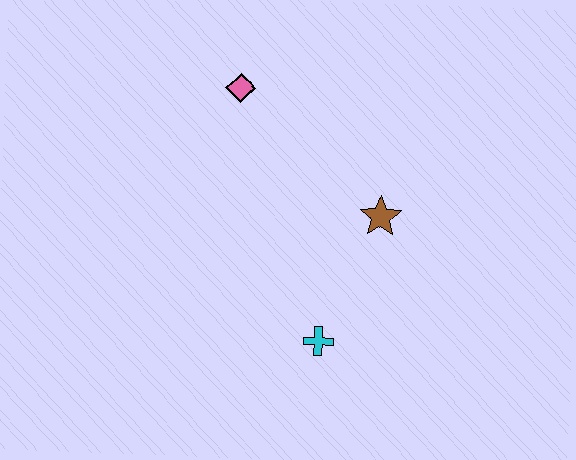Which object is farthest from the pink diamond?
The cyan cross is farthest from the pink diamond.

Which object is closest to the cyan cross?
The brown star is closest to the cyan cross.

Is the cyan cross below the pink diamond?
Yes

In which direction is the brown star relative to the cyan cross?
The brown star is above the cyan cross.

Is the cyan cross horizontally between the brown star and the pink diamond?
Yes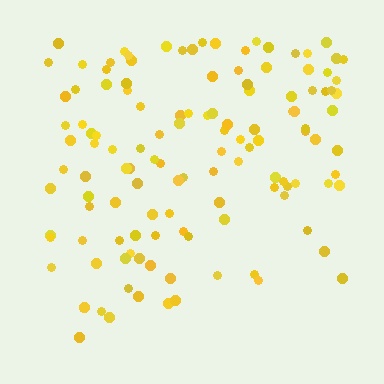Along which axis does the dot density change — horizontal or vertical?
Vertical.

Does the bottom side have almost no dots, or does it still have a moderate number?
Still a moderate number, just noticeably fewer than the top.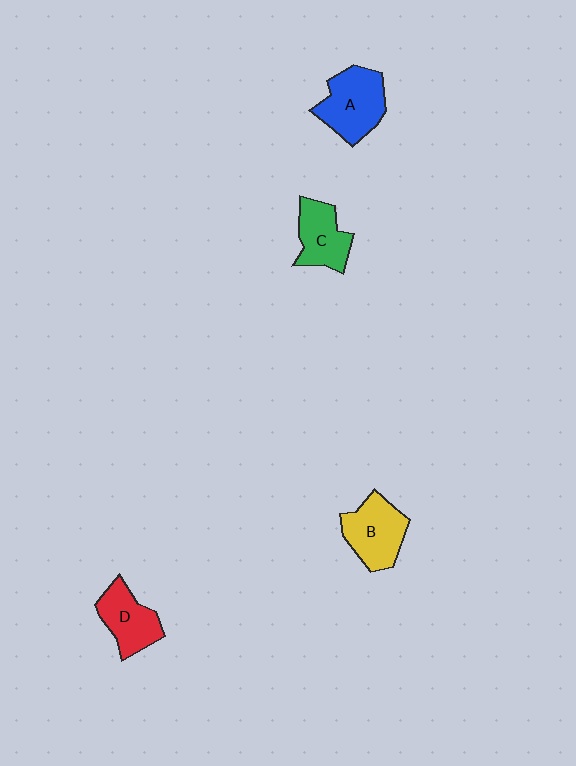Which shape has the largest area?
Shape A (blue).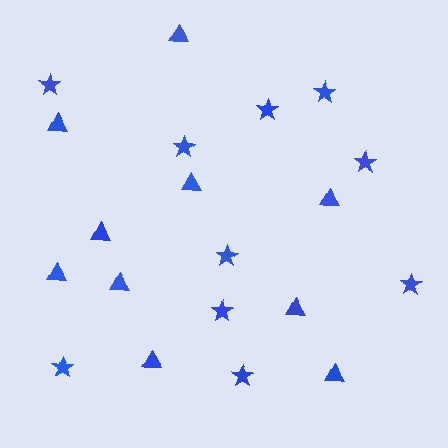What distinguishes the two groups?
There are 2 groups: one group of triangles (10) and one group of stars (10).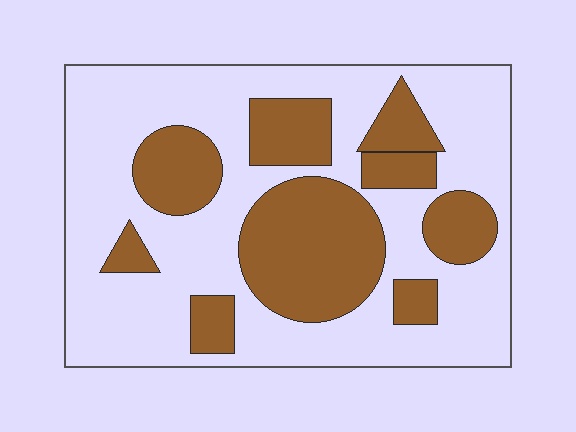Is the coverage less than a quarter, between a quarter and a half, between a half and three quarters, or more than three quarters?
Between a quarter and a half.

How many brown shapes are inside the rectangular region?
9.